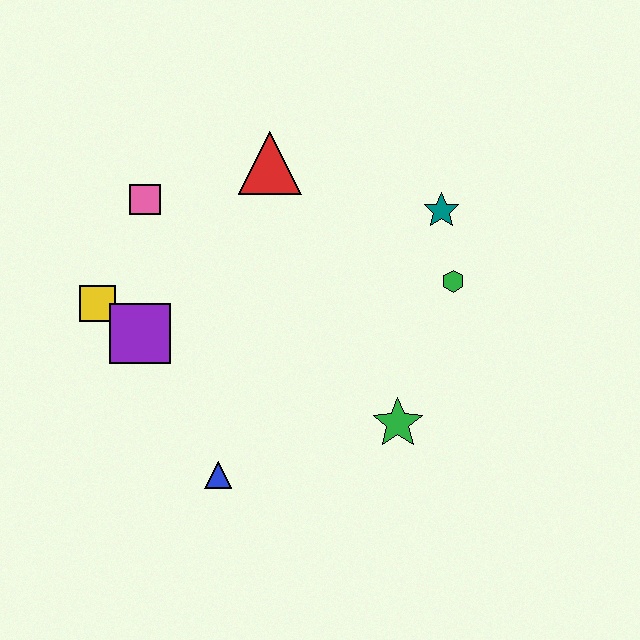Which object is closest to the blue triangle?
The purple square is closest to the blue triangle.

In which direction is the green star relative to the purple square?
The green star is to the right of the purple square.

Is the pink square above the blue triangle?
Yes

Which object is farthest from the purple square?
The teal star is farthest from the purple square.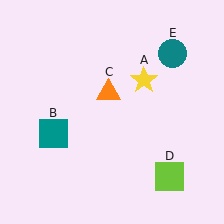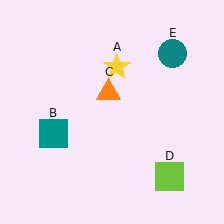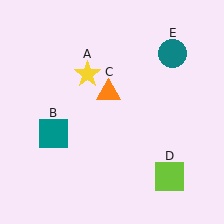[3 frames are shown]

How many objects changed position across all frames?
1 object changed position: yellow star (object A).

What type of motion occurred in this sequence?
The yellow star (object A) rotated counterclockwise around the center of the scene.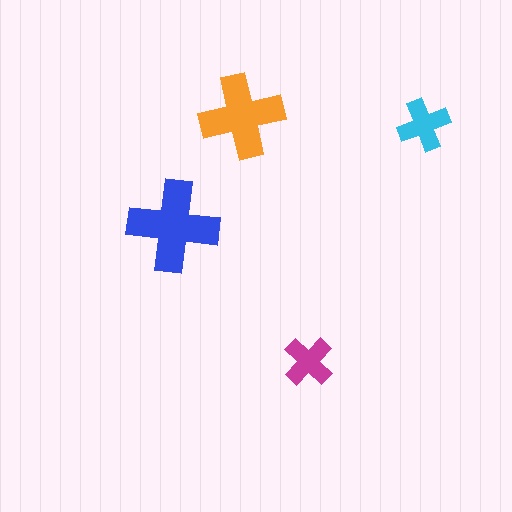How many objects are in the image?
There are 4 objects in the image.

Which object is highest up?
The orange cross is topmost.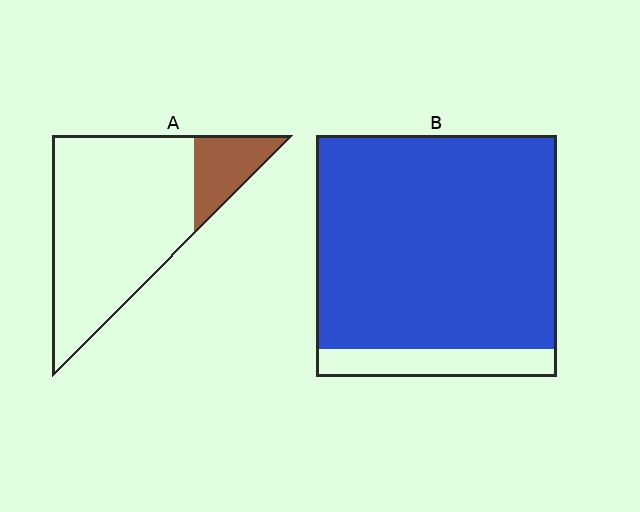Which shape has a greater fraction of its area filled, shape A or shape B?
Shape B.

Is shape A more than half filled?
No.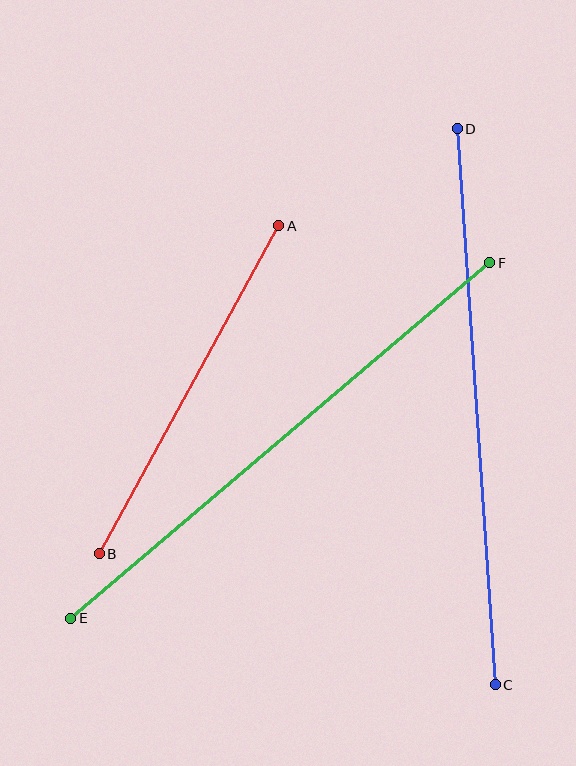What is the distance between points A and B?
The distance is approximately 374 pixels.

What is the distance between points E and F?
The distance is approximately 550 pixels.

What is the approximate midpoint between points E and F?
The midpoint is at approximately (280, 441) pixels.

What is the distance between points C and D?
The distance is approximately 557 pixels.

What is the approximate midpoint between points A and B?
The midpoint is at approximately (189, 390) pixels.